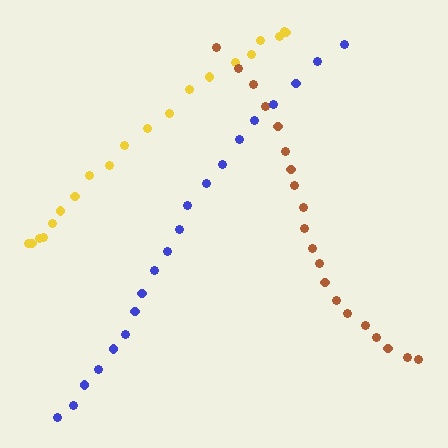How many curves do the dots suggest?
There are 3 distinct paths.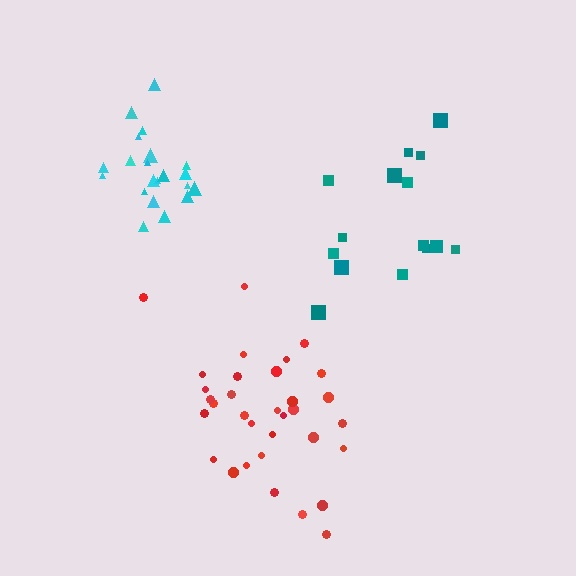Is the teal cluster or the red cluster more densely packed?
Red.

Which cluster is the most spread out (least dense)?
Teal.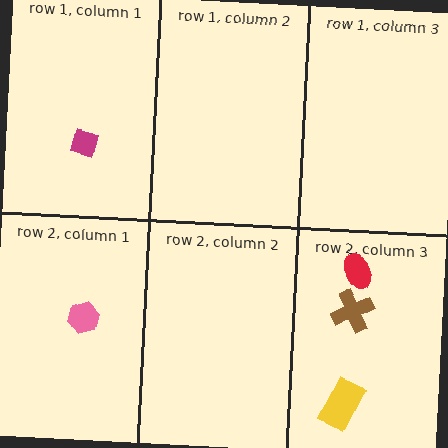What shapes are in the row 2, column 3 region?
The yellow rectangle, the red ellipse, the brown cross.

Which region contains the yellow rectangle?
The row 2, column 3 region.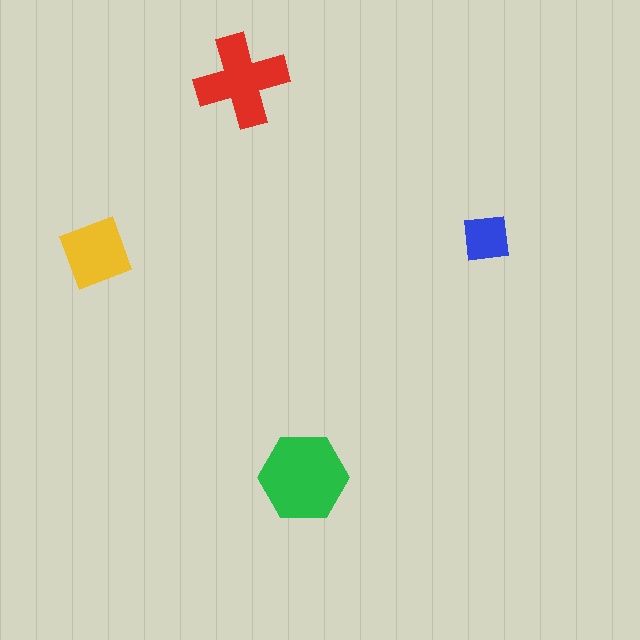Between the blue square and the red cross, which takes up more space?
The red cross.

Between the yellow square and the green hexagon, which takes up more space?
The green hexagon.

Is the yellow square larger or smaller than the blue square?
Larger.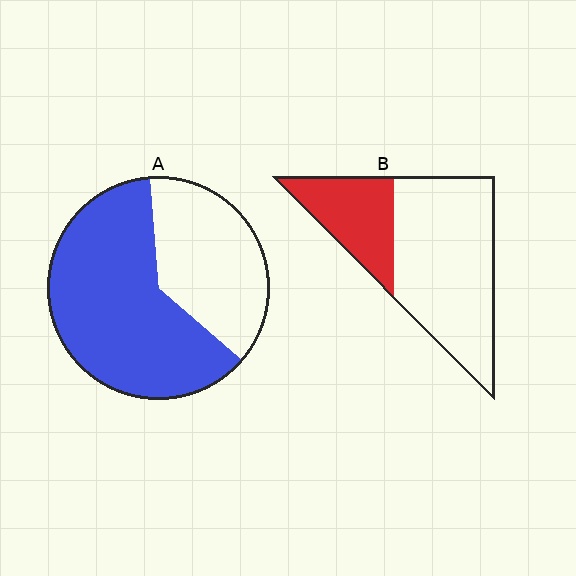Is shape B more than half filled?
No.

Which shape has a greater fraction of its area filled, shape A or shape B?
Shape A.